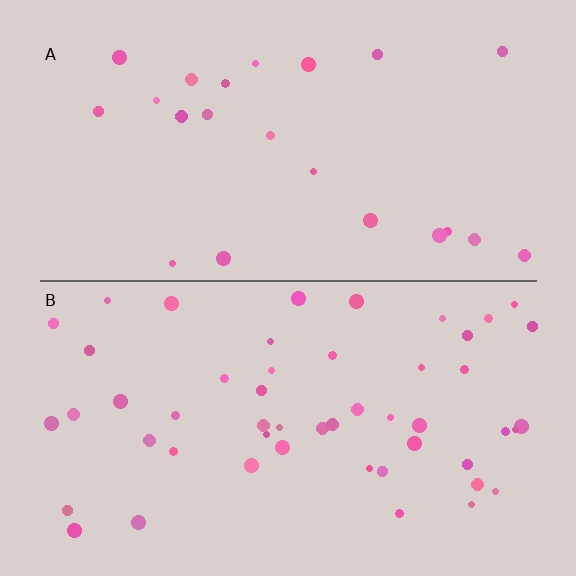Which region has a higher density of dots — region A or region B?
B (the bottom).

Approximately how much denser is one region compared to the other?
Approximately 2.3× — region B over region A.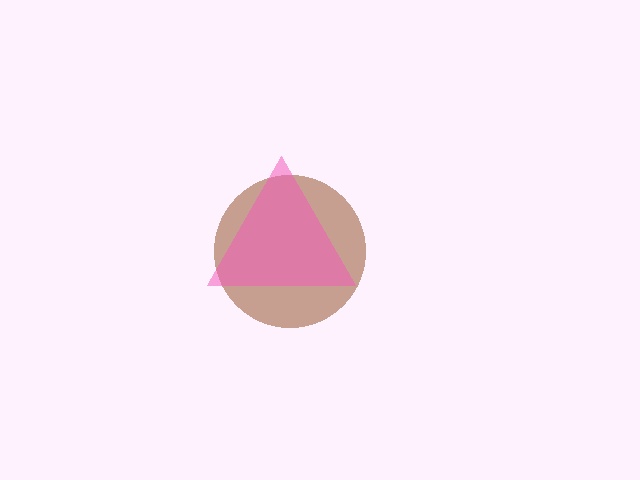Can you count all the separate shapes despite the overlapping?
Yes, there are 2 separate shapes.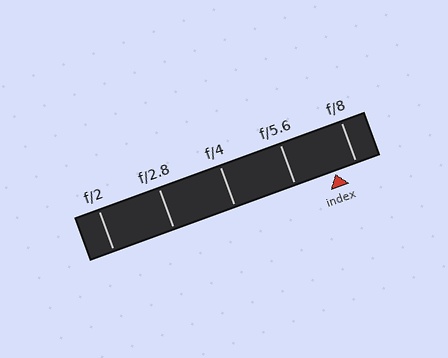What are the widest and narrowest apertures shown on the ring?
The widest aperture shown is f/2 and the narrowest is f/8.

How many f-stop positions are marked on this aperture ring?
There are 5 f-stop positions marked.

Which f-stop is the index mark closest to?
The index mark is closest to f/8.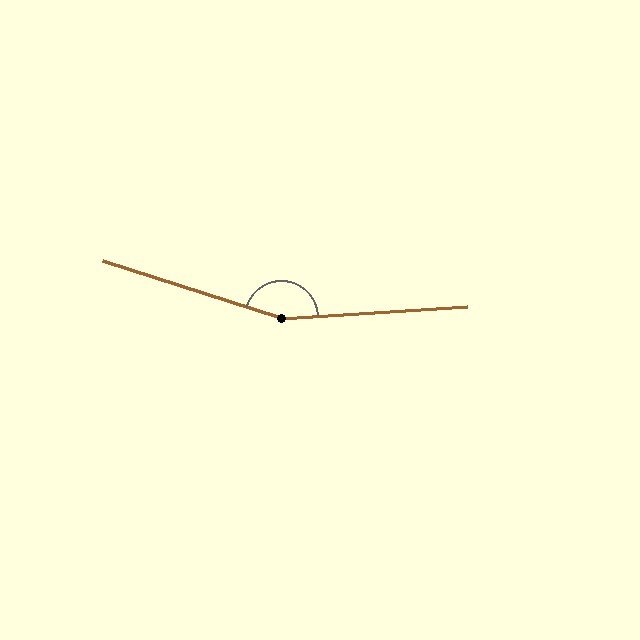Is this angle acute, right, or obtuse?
It is obtuse.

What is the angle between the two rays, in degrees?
Approximately 159 degrees.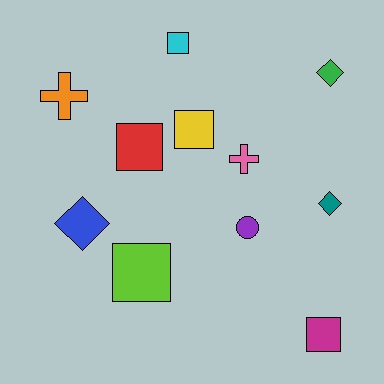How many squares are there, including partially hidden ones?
There are 5 squares.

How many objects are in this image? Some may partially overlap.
There are 11 objects.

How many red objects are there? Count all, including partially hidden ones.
There is 1 red object.